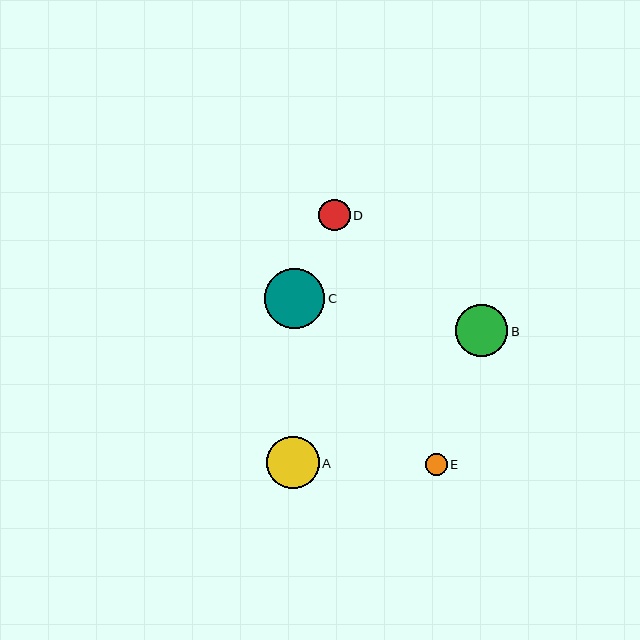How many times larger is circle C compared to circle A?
Circle C is approximately 1.1 times the size of circle A.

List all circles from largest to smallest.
From largest to smallest: C, A, B, D, E.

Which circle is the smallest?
Circle E is the smallest with a size of approximately 22 pixels.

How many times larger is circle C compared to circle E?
Circle C is approximately 2.8 times the size of circle E.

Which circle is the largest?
Circle C is the largest with a size of approximately 60 pixels.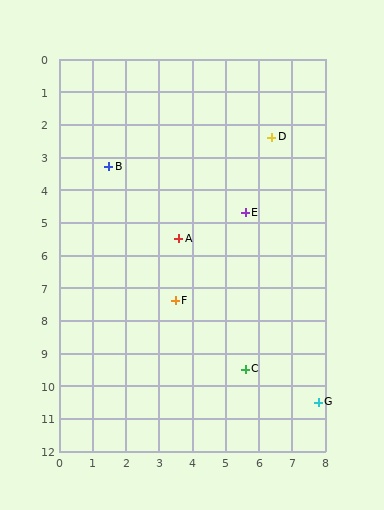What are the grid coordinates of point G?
Point G is at approximately (7.8, 10.5).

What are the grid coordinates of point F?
Point F is at approximately (3.5, 7.4).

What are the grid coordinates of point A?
Point A is at approximately (3.6, 5.5).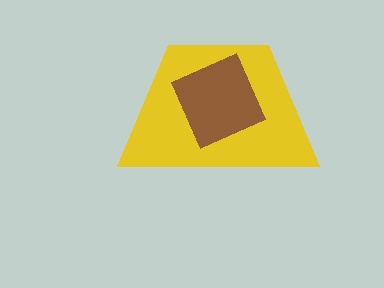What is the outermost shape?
The yellow trapezoid.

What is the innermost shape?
The brown diamond.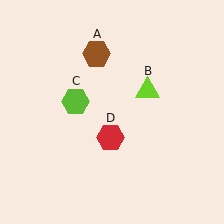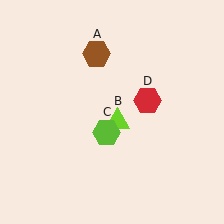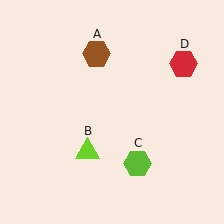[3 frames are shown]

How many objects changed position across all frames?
3 objects changed position: lime triangle (object B), lime hexagon (object C), red hexagon (object D).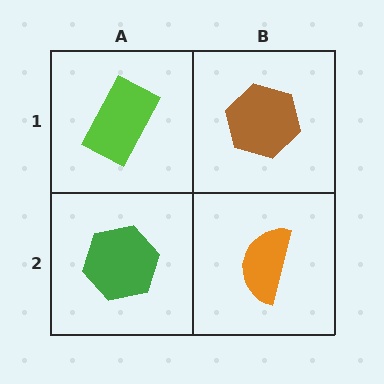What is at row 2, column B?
An orange semicircle.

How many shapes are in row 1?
2 shapes.